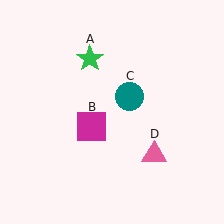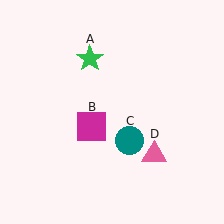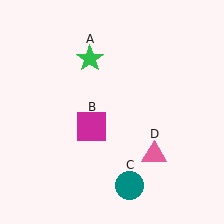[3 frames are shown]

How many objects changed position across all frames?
1 object changed position: teal circle (object C).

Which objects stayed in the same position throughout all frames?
Green star (object A) and magenta square (object B) and pink triangle (object D) remained stationary.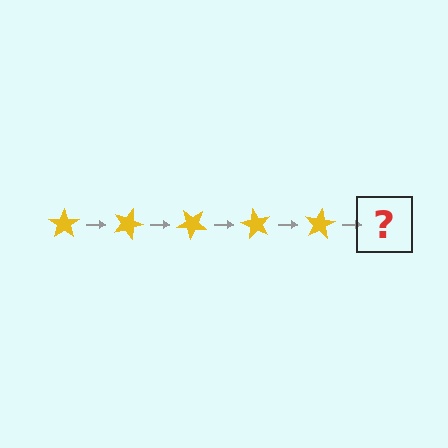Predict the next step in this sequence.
The next step is a yellow star rotated 100 degrees.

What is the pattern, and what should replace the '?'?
The pattern is that the star rotates 20 degrees each step. The '?' should be a yellow star rotated 100 degrees.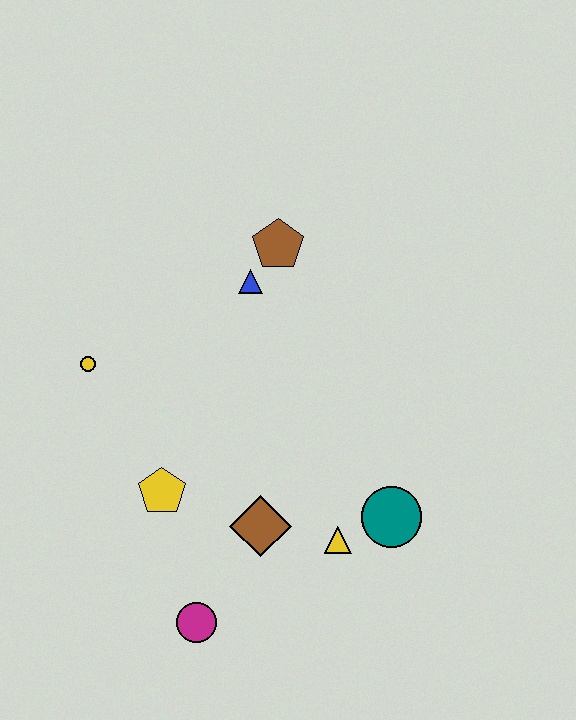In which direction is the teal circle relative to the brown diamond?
The teal circle is to the right of the brown diamond.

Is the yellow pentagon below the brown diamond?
No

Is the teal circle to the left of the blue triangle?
No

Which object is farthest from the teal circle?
The yellow circle is farthest from the teal circle.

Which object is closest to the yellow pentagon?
The brown diamond is closest to the yellow pentagon.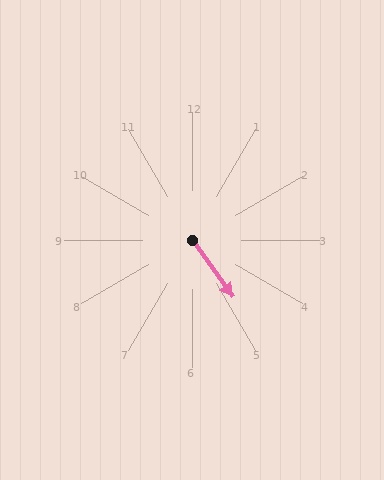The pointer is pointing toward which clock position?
Roughly 5 o'clock.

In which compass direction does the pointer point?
Southeast.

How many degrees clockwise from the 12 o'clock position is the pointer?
Approximately 144 degrees.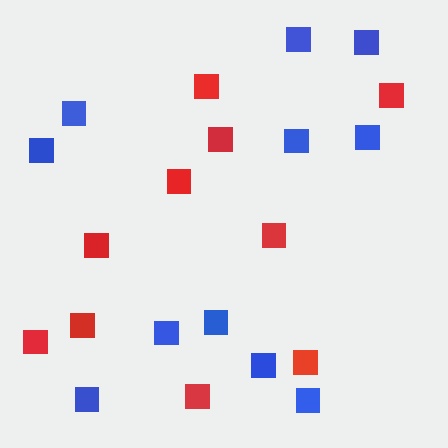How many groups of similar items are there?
There are 2 groups: one group of red squares (10) and one group of blue squares (11).